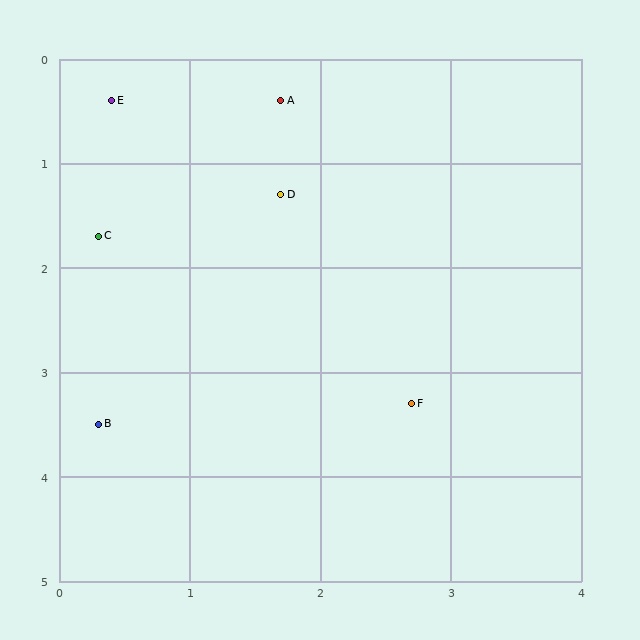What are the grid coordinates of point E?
Point E is at approximately (0.4, 0.4).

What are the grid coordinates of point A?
Point A is at approximately (1.7, 0.4).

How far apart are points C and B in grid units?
Points C and B are about 1.8 grid units apart.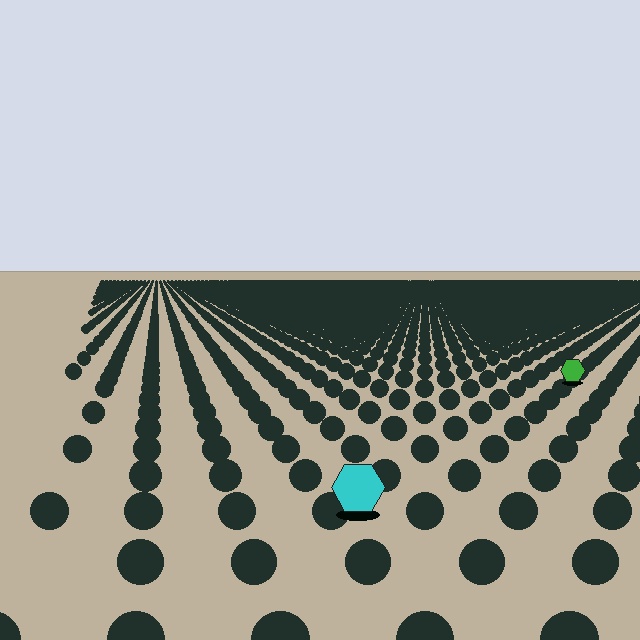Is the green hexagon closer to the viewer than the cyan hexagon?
No. The cyan hexagon is closer — you can tell from the texture gradient: the ground texture is coarser near it.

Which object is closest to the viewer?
The cyan hexagon is closest. The texture marks near it are larger and more spread out.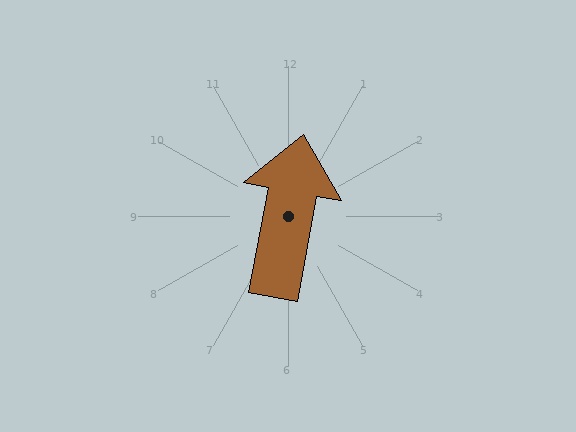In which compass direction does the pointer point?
North.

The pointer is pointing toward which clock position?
Roughly 12 o'clock.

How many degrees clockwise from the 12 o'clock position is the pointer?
Approximately 10 degrees.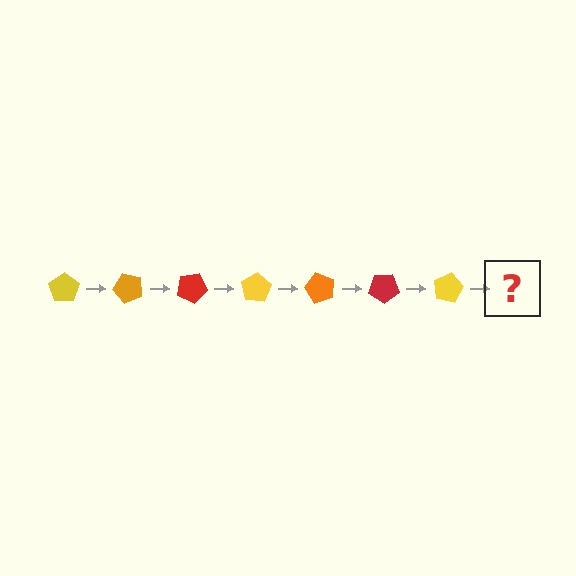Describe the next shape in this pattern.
It should be an orange pentagon, rotated 350 degrees from the start.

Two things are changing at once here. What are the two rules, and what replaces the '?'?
The two rules are that it rotates 50 degrees each step and the color cycles through yellow, orange, and red. The '?' should be an orange pentagon, rotated 350 degrees from the start.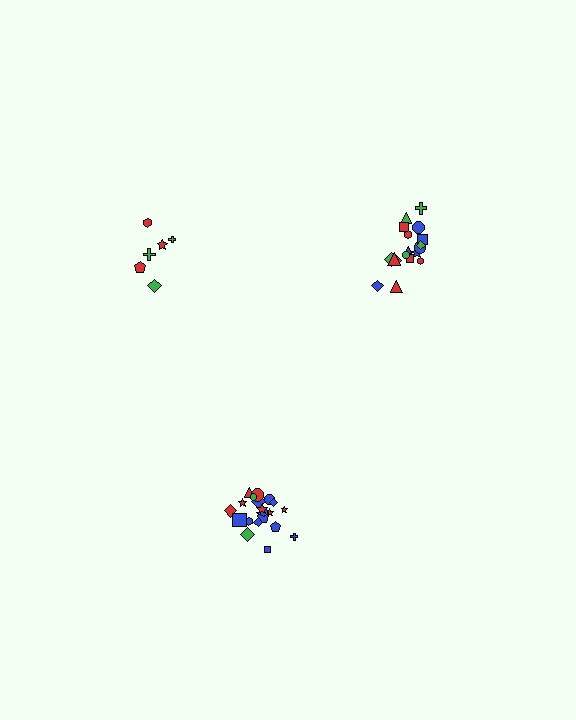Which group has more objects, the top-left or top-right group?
The top-right group.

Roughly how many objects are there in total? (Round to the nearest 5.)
Roughly 45 objects in total.